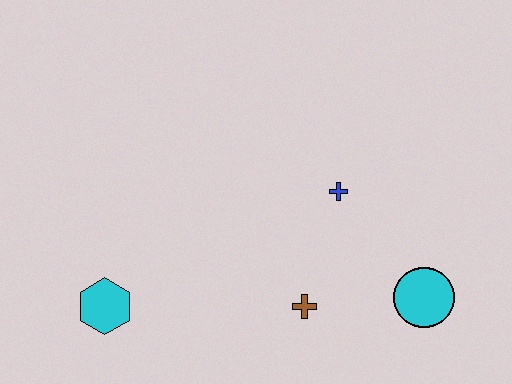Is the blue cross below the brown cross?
No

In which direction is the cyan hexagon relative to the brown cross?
The cyan hexagon is to the left of the brown cross.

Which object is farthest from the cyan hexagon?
The cyan circle is farthest from the cyan hexagon.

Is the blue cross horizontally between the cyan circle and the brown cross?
Yes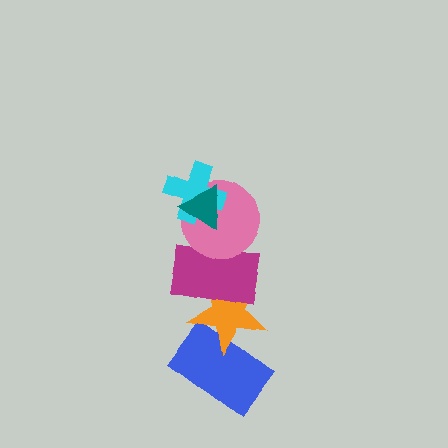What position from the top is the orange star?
The orange star is 5th from the top.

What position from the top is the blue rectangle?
The blue rectangle is 6th from the top.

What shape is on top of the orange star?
The magenta rectangle is on top of the orange star.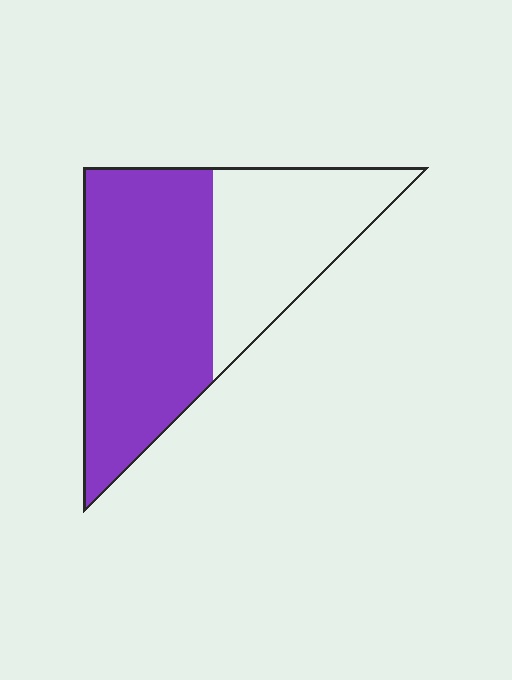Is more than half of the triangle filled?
Yes.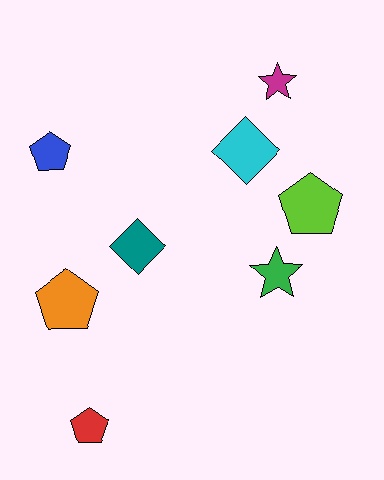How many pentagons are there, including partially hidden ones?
There are 4 pentagons.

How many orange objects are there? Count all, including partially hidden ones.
There is 1 orange object.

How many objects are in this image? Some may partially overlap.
There are 8 objects.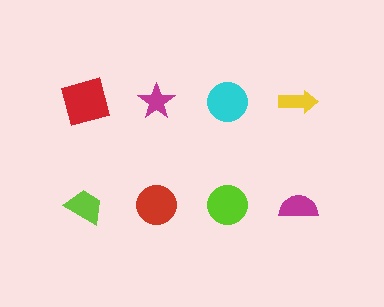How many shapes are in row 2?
4 shapes.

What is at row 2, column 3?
A lime circle.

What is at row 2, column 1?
A lime trapezoid.